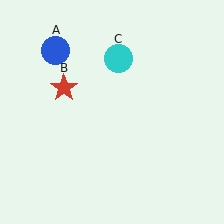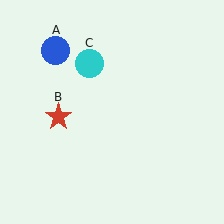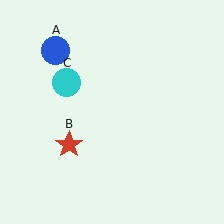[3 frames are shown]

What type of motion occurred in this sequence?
The red star (object B), cyan circle (object C) rotated counterclockwise around the center of the scene.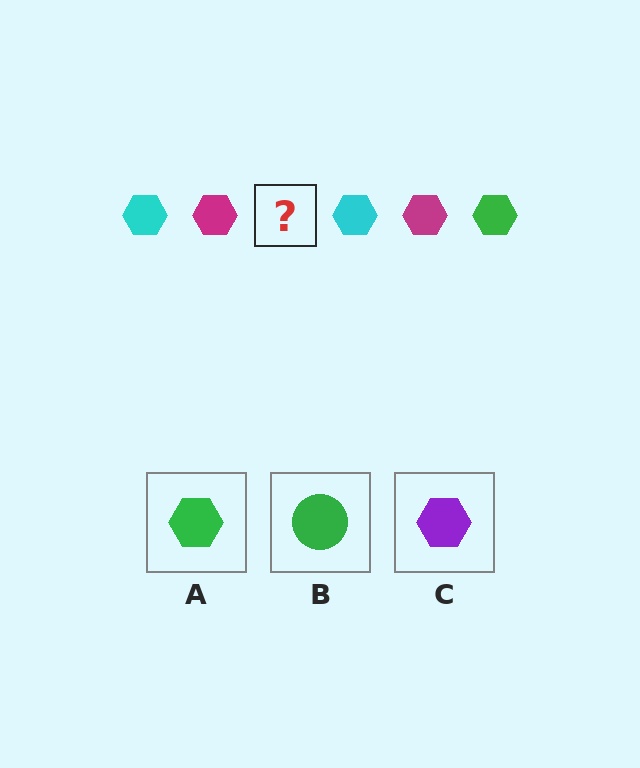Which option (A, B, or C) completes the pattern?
A.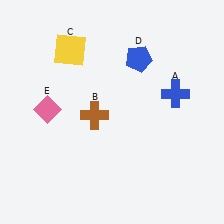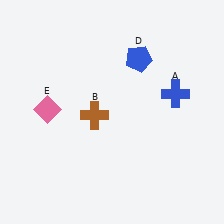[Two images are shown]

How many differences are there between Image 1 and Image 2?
There is 1 difference between the two images.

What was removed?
The yellow square (C) was removed in Image 2.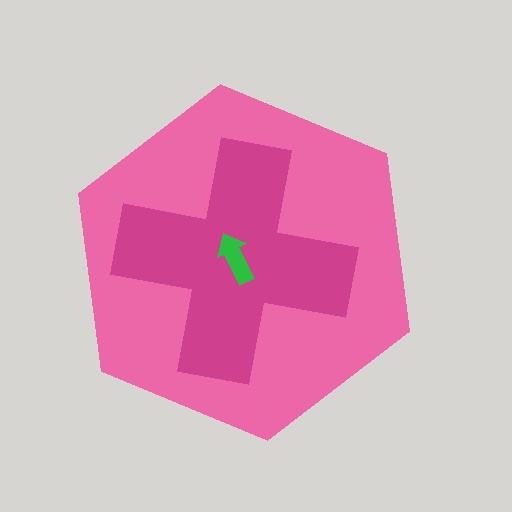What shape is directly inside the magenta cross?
The green arrow.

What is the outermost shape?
The pink hexagon.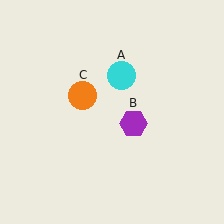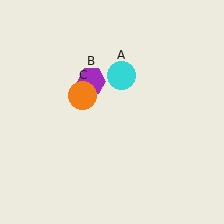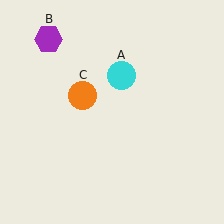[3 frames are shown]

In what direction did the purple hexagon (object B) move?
The purple hexagon (object B) moved up and to the left.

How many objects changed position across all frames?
1 object changed position: purple hexagon (object B).